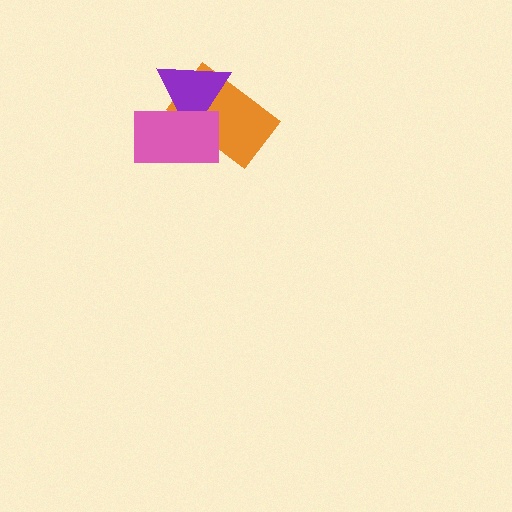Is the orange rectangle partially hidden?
Yes, it is partially covered by another shape.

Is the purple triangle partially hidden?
Yes, it is partially covered by another shape.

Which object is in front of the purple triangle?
The pink rectangle is in front of the purple triangle.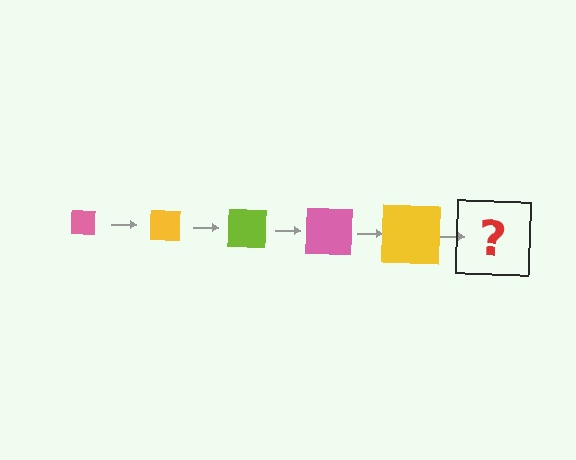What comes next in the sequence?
The next element should be a lime square, larger than the previous one.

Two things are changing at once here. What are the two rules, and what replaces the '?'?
The two rules are that the square grows larger each step and the color cycles through pink, yellow, and lime. The '?' should be a lime square, larger than the previous one.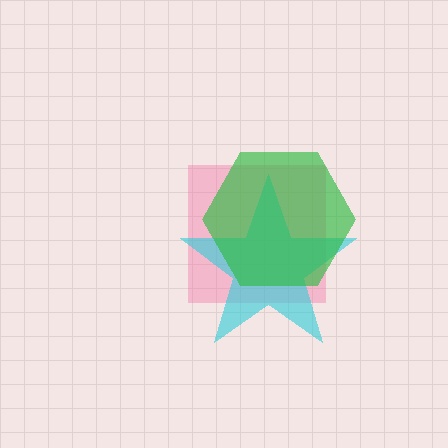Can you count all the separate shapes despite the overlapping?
Yes, there are 3 separate shapes.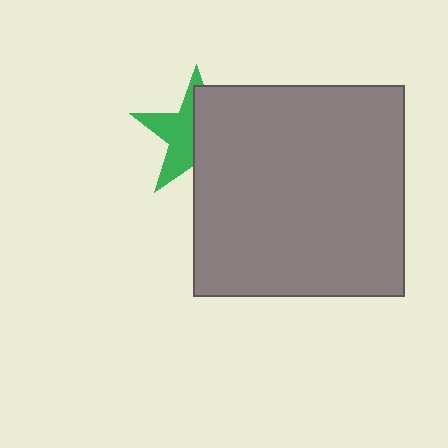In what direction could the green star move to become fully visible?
The green star could move left. That would shift it out from behind the gray square entirely.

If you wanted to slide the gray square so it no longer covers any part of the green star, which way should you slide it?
Slide it right — that is the most direct way to separate the two shapes.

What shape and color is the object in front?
The object in front is a gray square.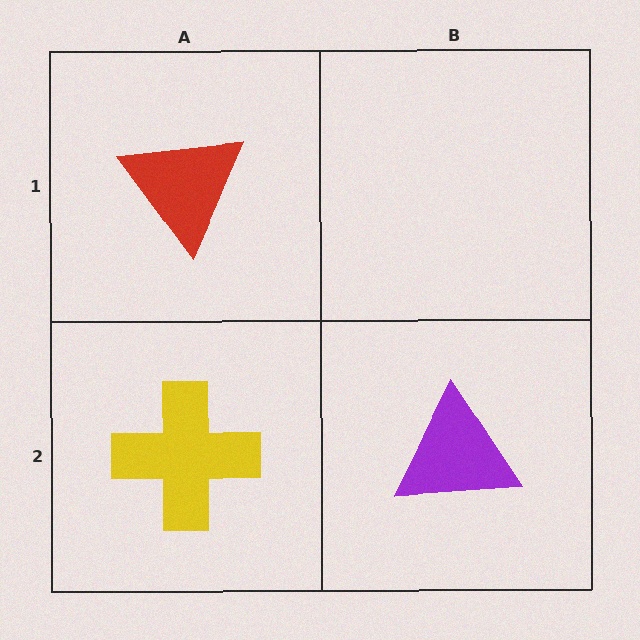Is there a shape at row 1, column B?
No, that cell is empty.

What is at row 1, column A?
A red triangle.